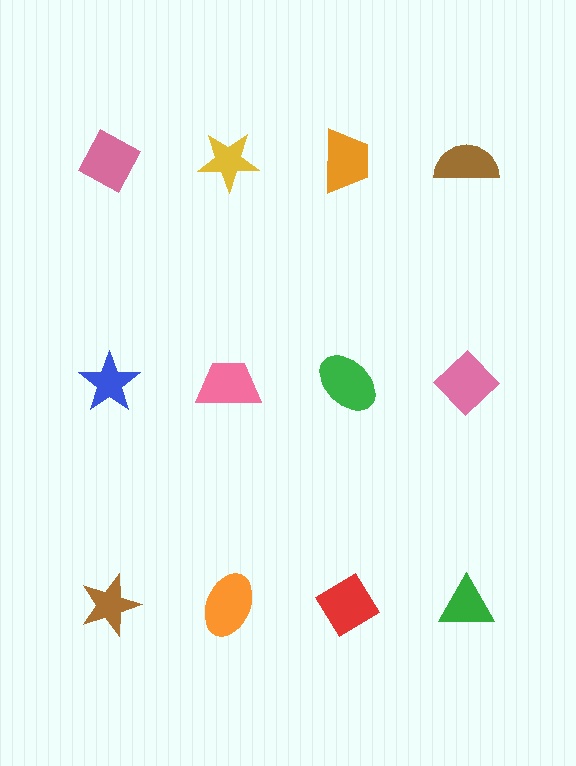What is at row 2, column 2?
A pink trapezoid.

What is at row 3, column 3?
A red diamond.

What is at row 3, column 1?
A brown star.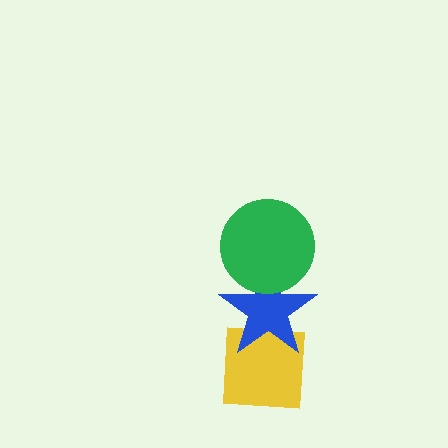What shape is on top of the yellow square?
The blue star is on top of the yellow square.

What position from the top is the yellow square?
The yellow square is 3rd from the top.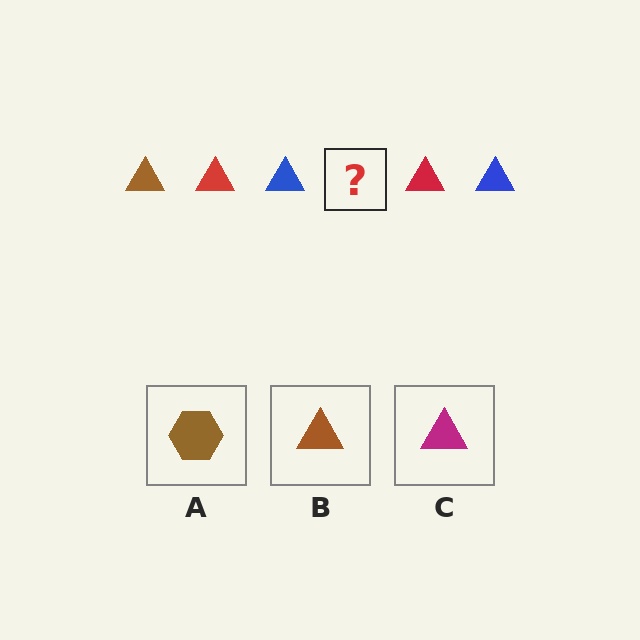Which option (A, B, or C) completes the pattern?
B.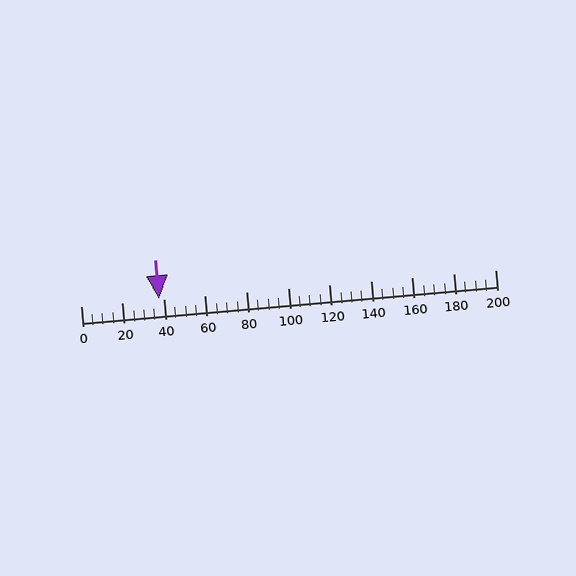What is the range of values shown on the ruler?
The ruler shows values from 0 to 200.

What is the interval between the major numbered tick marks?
The major tick marks are spaced 20 units apart.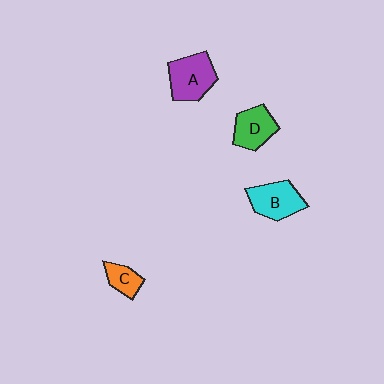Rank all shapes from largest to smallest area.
From largest to smallest: A (purple), B (cyan), D (green), C (orange).